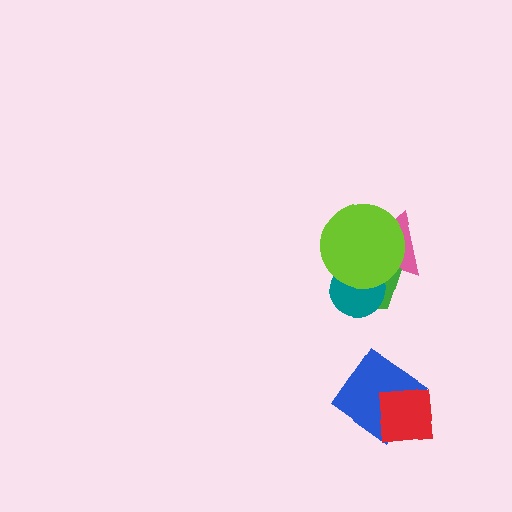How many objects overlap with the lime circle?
3 objects overlap with the lime circle.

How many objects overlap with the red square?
1 object overlaps with the red square.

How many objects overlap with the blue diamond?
1 object overlaps with the blue diamond.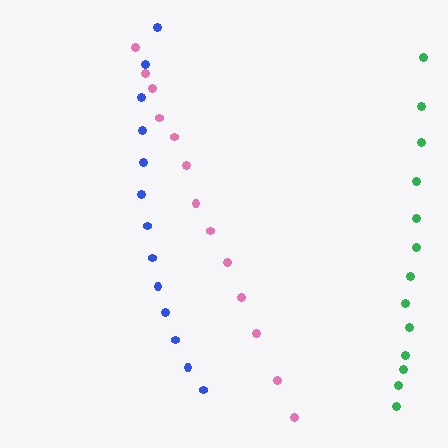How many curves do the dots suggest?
There are 3 distinct paths.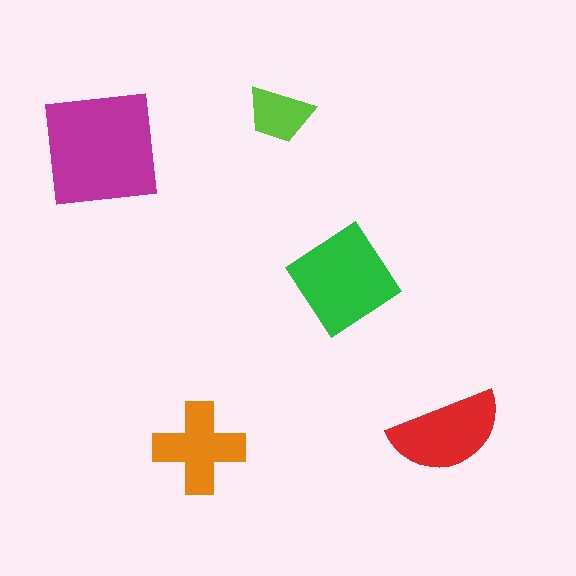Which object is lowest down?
The orange cross is bottommost.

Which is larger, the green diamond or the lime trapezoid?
The green diamond.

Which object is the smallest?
The lime trapezoid.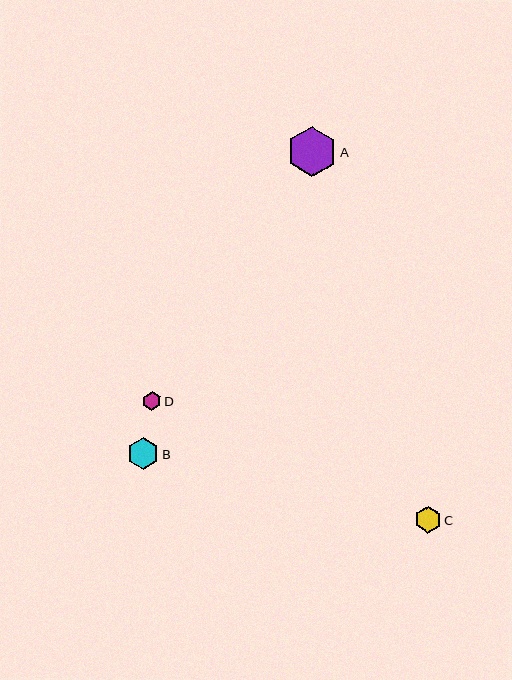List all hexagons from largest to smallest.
From largest to smallest: A, B, C, D.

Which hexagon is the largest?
Hexagon A is the largest with a size of approximately 50 pixels.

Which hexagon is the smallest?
Hexagon D is the smallest with a size of approximately 19 pixels.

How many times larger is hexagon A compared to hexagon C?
Hexagon A is approximately 1.9 times the size of hexagon C.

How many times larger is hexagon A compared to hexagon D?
Hexagon A is approximately 2.6 times the size of hexagon D.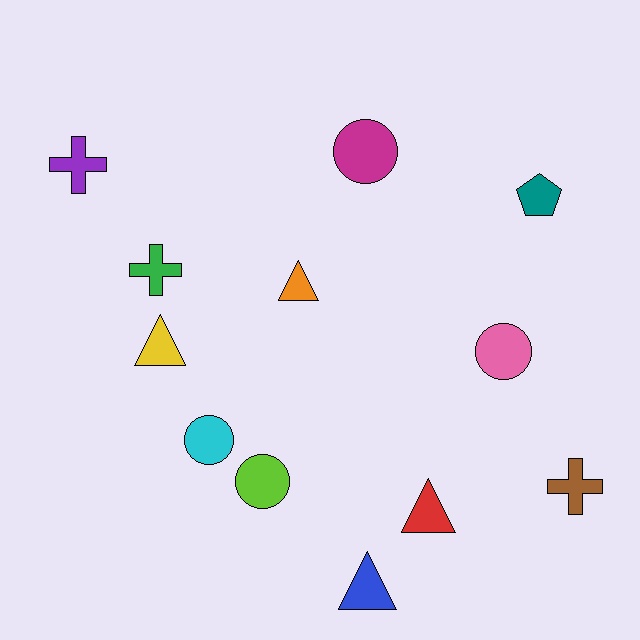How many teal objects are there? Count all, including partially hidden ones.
There is 1 teal object.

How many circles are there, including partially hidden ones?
There are 4 circles.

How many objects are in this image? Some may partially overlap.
There are 12 objects.